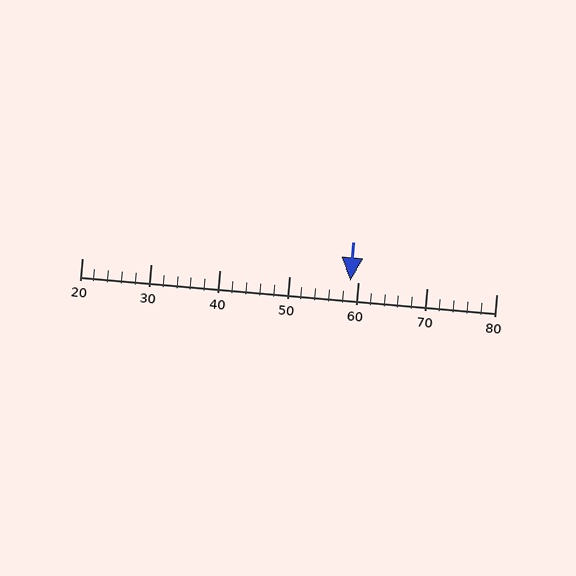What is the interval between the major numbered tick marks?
The major tick marks are spaced 10 units apart.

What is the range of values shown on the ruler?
The ruler shows values from 20 to 80.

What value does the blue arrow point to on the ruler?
The blue arrow points to approximately 59.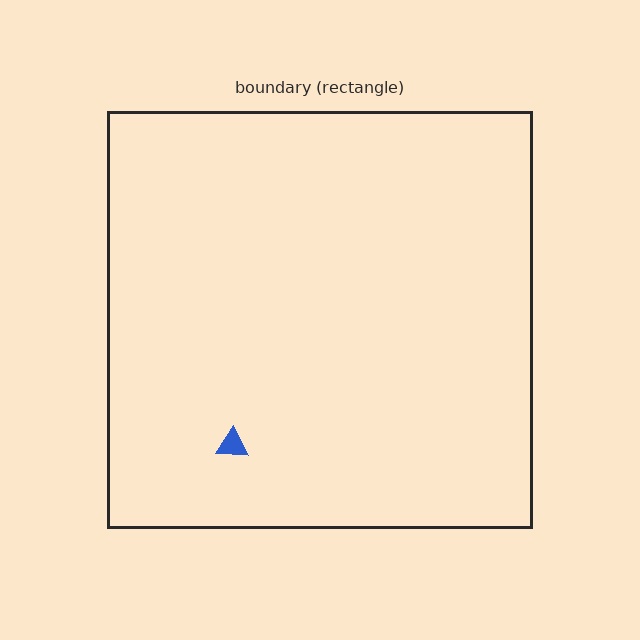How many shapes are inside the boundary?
1 inside, 0 outside.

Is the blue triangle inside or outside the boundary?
Inside.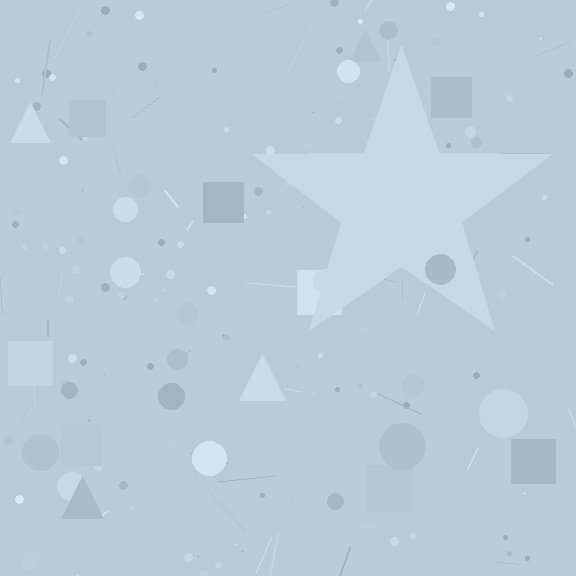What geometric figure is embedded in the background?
A star is embedded in the background.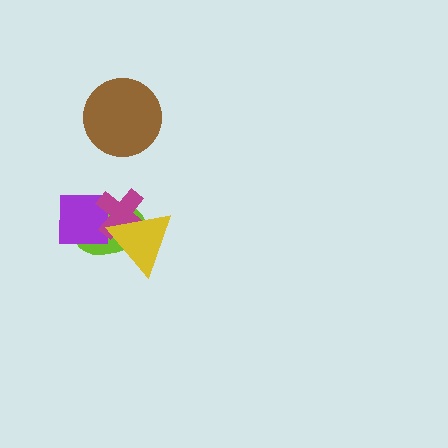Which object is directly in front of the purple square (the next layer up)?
The magenta cross is directly in front of the purple square.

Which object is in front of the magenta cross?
The yellow triangle is in front of the magenta cross.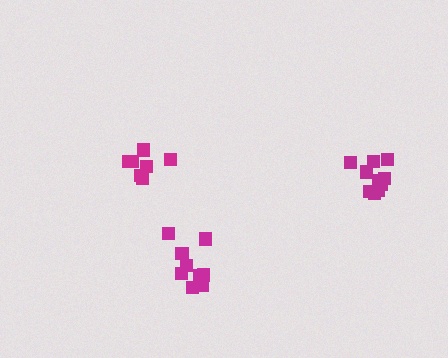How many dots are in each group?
Group 1: 10 dots, Group 2: 7 dots, Group 3: 9 dots (26 total).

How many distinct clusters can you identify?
There are 3 distinct clusters.